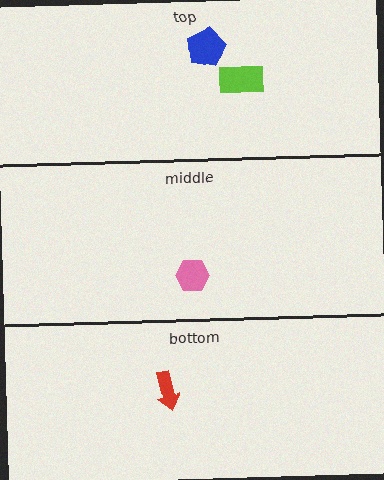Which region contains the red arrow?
The bottom region.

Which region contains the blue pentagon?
The top region.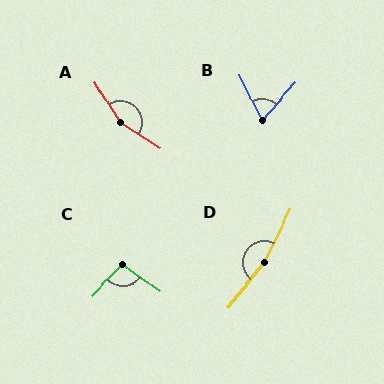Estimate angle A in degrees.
Approximately 153 degrees.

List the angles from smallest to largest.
B (69°), C (100°), A (153°), D (167°).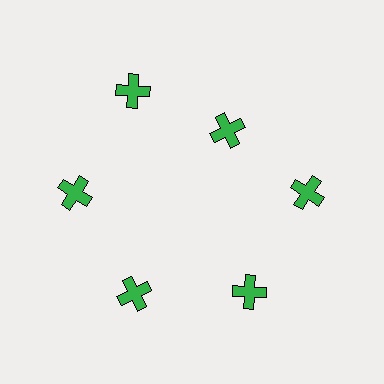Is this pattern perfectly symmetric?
No. The 6 green crosses are arranged in a ring, but one element near the 1 o'clock position is pulled inward toward the center, breaking the 6-fold rotational symmetry.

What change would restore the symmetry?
The symmetry would be restored by moving it outward, back onto the ring so that all 6 crosses sit at equal angles and equal distance from the center.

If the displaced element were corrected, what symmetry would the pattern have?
It would have 6-fold rotational symmetry — the pattern would map onto itself every 60 degrees.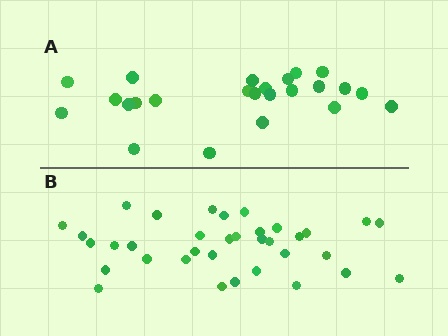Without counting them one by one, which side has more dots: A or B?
Region B (the bottom region) has more dots.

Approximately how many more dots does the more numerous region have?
Region B has roughly 12 or so more dots than region A.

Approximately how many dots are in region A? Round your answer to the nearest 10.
About 20 dots. (The exact count is 24, which rounds to 20.)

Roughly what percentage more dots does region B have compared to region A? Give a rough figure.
About 45% more.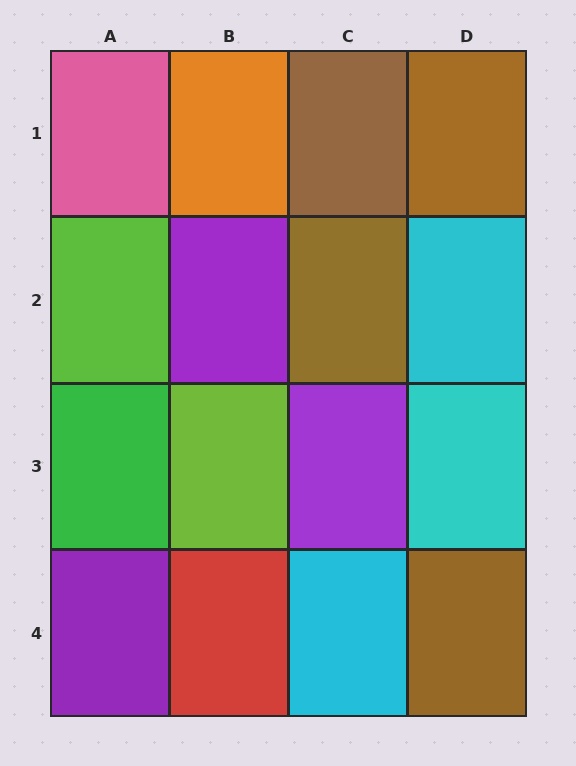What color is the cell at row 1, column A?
Pink.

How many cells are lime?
2 cells are lime.